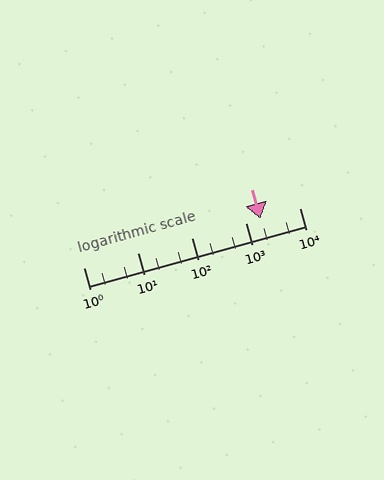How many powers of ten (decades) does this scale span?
The scale spans 4 decades, from 1 to 10000.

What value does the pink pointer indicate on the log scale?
The pointer indicates approximately 1900.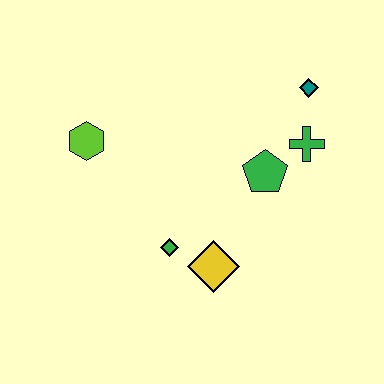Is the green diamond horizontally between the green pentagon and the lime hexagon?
Yes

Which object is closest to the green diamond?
The yellow diamond is closest to the green diamond.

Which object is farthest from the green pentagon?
The lime hexagon is farthest from the green pentagon.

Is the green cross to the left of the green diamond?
No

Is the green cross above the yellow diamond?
Yes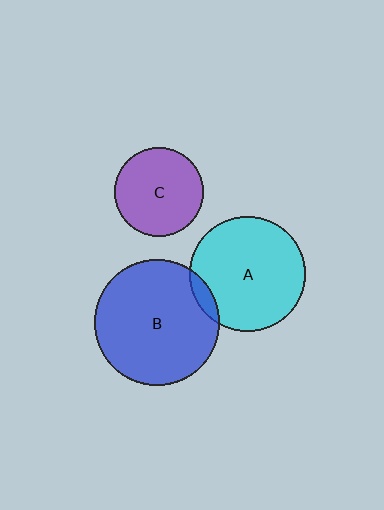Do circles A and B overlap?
Yes.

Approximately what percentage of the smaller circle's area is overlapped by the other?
Approximately 5%.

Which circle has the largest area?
Circle B (blue).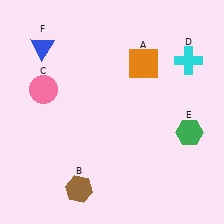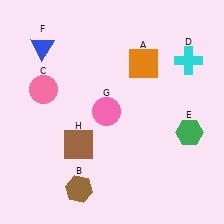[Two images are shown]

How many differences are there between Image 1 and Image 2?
There are 2 differences between the two images.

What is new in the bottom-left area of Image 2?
A brown square (H) was added in the bottom-left area of Image 2.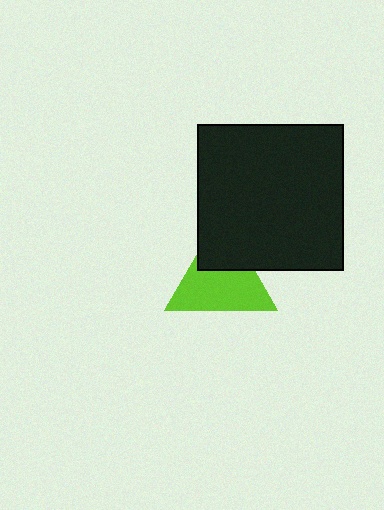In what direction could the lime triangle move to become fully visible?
The lime triangle could move down. That would shift it out from behind the black square entirely.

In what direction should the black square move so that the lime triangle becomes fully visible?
The black square should move up. That is the shortest direction to clear the overlap and leave the lime triangle fully visible.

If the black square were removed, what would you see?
You would see the complete lime triangle.